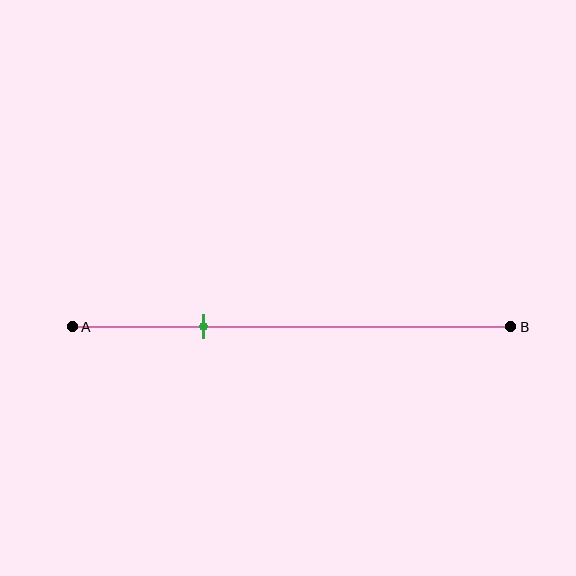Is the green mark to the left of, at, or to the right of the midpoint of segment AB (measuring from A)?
The green mark is to the left of the midpoint of segment AB.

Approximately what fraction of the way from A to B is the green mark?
The green mark is approximately 30% of the way from A to B.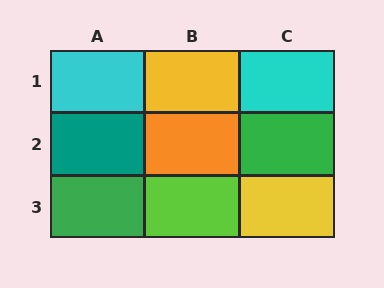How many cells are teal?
1 cell is teal.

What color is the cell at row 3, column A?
Green.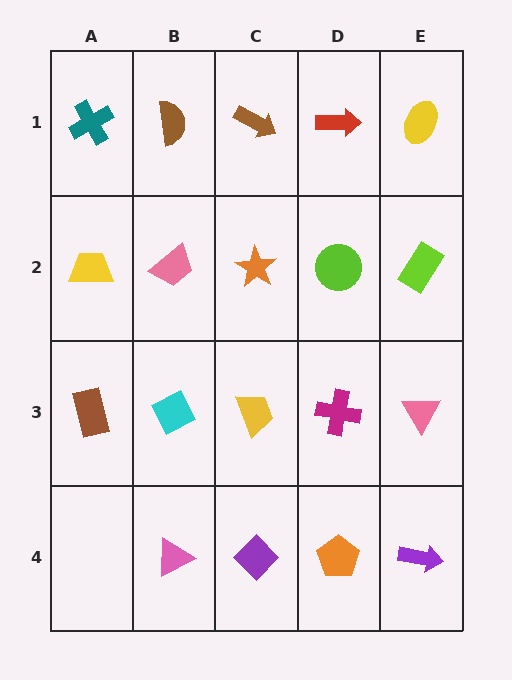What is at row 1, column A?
A teal cross.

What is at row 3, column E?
A pink triangle.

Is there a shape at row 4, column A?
No, that cell is empty.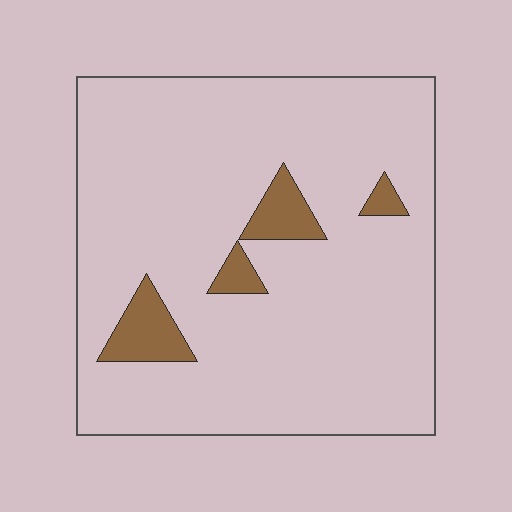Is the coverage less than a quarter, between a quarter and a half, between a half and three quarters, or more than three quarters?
Less than a quarter.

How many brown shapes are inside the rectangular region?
4.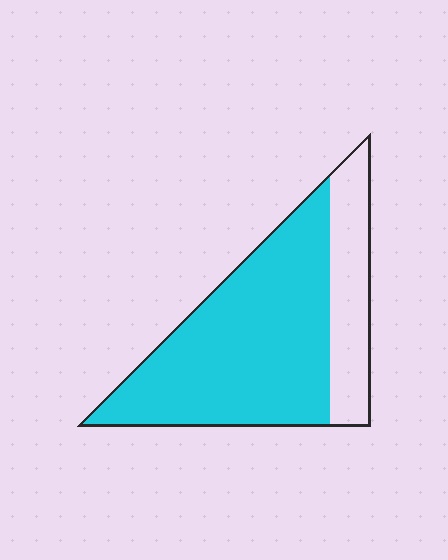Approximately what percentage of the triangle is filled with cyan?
Approximately 75%.